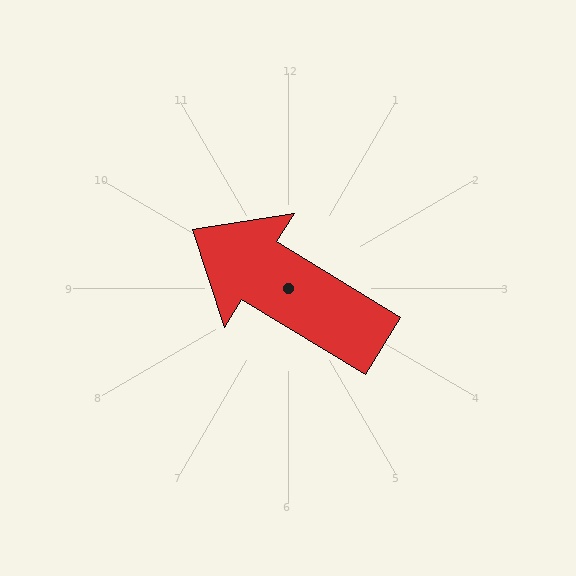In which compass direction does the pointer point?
Northwest.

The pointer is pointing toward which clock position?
Roughly 10 o'clock.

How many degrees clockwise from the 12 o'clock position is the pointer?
Approximately 301 degrees.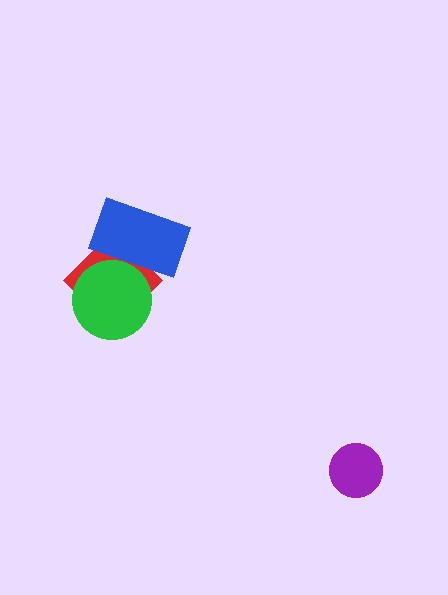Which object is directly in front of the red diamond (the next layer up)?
The green circle is directly in front of the red diamond.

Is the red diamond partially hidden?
Yes, it is partially covered by another shape.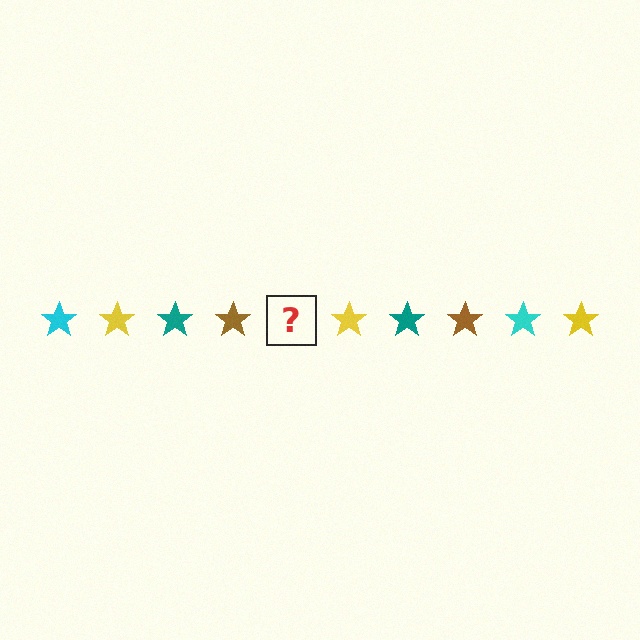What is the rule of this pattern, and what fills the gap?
The rule is that the pattern cycles through cyan, yellow, teal, brown stars. The gap should be filled with a cyan star.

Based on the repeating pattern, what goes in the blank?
The blank should be a cyan star.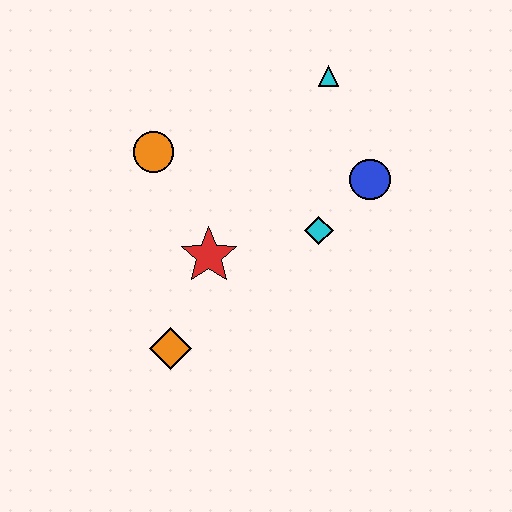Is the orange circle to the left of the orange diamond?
Yes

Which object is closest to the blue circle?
The cyan diamond is closest to the blue circle.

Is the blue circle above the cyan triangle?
No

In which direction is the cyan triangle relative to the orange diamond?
The cyan triangle is above the orange diamond.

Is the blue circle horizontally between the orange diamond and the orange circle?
No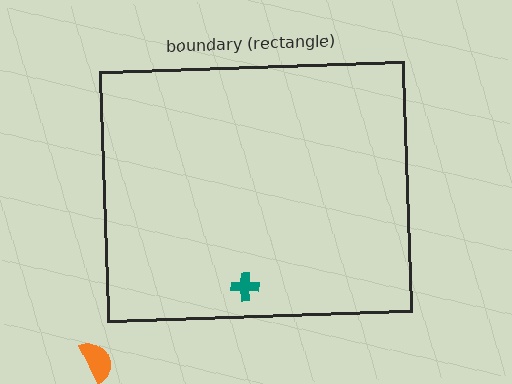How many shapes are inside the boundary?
1 inside, 1 outside.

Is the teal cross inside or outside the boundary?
Inside.